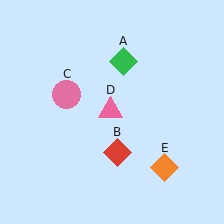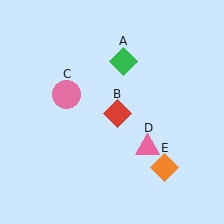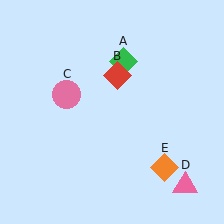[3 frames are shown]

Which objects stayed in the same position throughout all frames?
Green diamond (object A) and pink circle (object C) and orange diamond (object E) remained stationary.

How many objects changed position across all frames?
2 objects changed position: red diamond (object B), pink triangle (object D).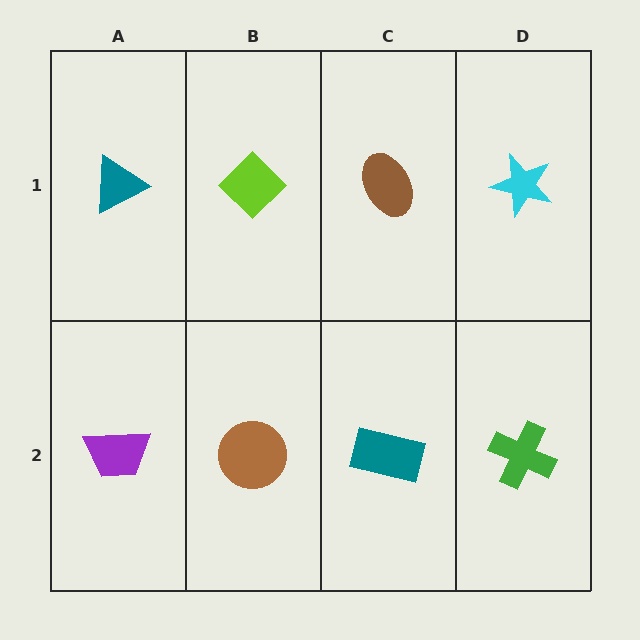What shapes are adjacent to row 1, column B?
A brown circle (row 2, column B), a teal triangle (row 1, column A), a brown ellipse (row 1, column C).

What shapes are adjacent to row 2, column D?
A cyan star (row 1, column D), a teal rectangle (row 2, column C).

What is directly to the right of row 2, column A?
A brown circle.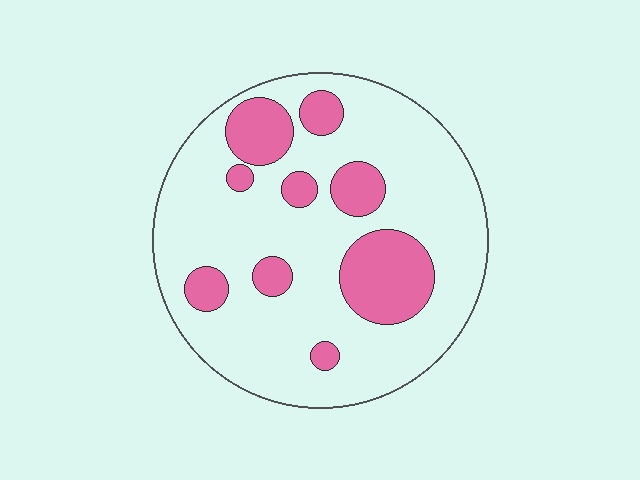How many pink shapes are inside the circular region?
9.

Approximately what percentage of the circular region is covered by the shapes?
Approximately 25%.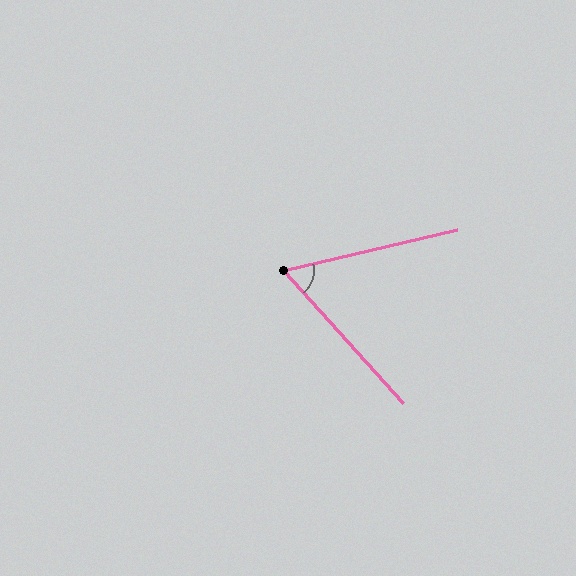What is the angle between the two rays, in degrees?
Approximately 61 degrees.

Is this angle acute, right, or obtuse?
It is acute.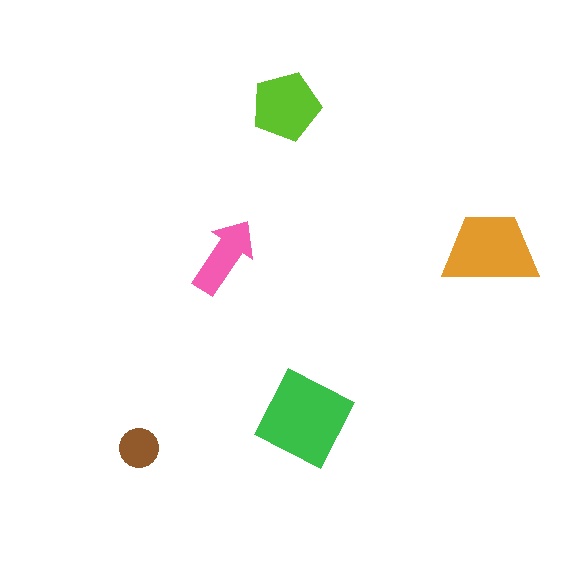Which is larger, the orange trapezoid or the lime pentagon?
The orange trapezoid.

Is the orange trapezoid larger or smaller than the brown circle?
Larger.